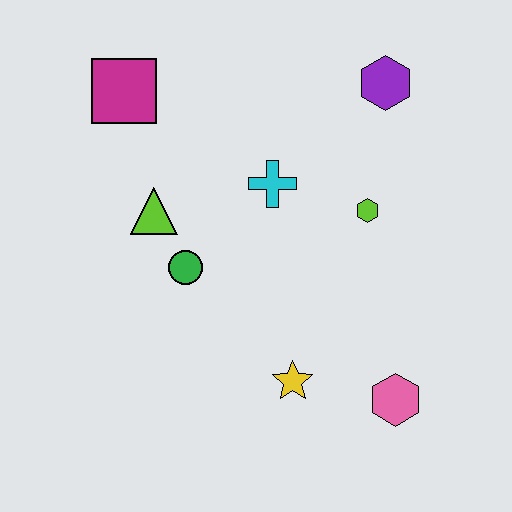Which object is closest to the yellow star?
The pink hexagon is closest to the yellow star.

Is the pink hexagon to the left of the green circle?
No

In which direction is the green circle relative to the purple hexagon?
The green circle is to the left of the purple hexagon.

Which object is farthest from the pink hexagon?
The magenta square is farthest from the pink hexagon.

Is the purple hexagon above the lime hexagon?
Yes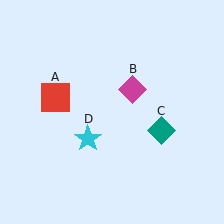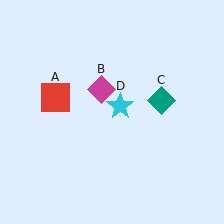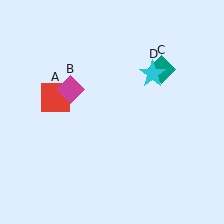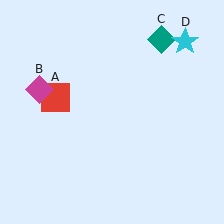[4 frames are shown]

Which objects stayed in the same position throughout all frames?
Red square (object A) remained stationary.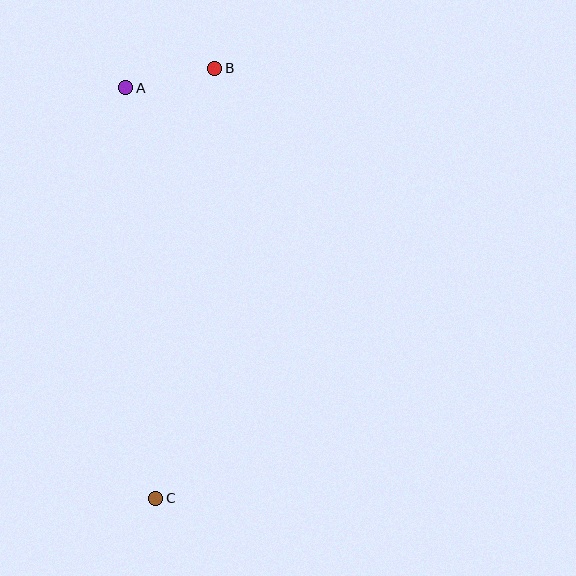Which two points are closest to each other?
Points A and B are closest to each other.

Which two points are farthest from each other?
Points B and C are farthest from each other.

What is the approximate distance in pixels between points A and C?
The distance between A and C is approximately 411 pixels.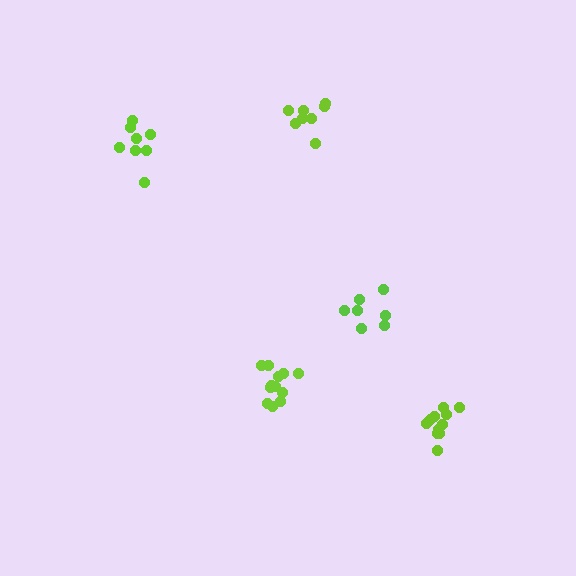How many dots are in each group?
Group 1: 8 dots, Group 2: 8 dots, Group 3: 12 dots, Group 4: 7 dots, Group 5: 13 dots (48 total).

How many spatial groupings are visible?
There are 5 spatial groupings.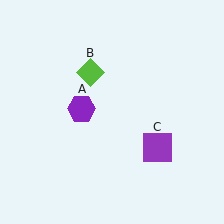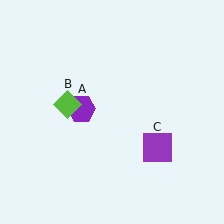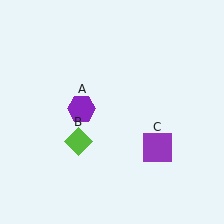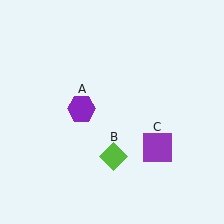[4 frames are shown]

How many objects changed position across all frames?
1 object changed position: lime diamond (object B).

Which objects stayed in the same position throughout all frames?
Purple hexagon (object A) and purple square (object C) remained stationary.